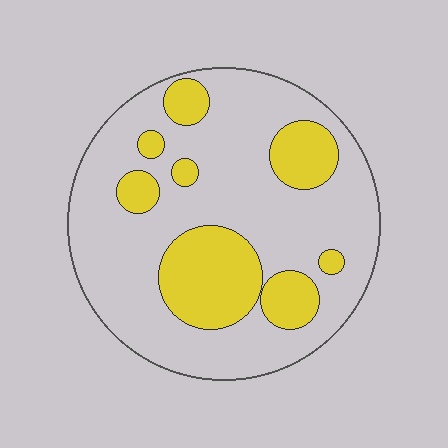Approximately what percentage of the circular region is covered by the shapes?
Approximately 25%.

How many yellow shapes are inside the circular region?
8.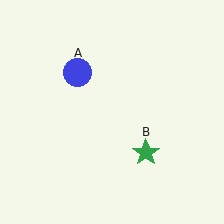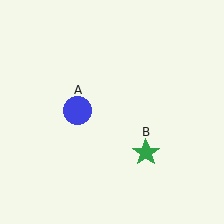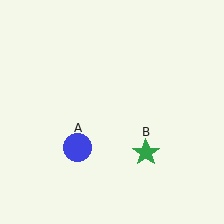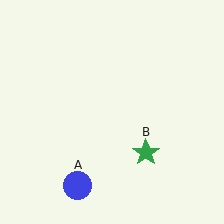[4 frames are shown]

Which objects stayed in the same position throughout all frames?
Green star (object B) remained stationary.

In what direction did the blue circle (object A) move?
The blue circle (object A) moved down.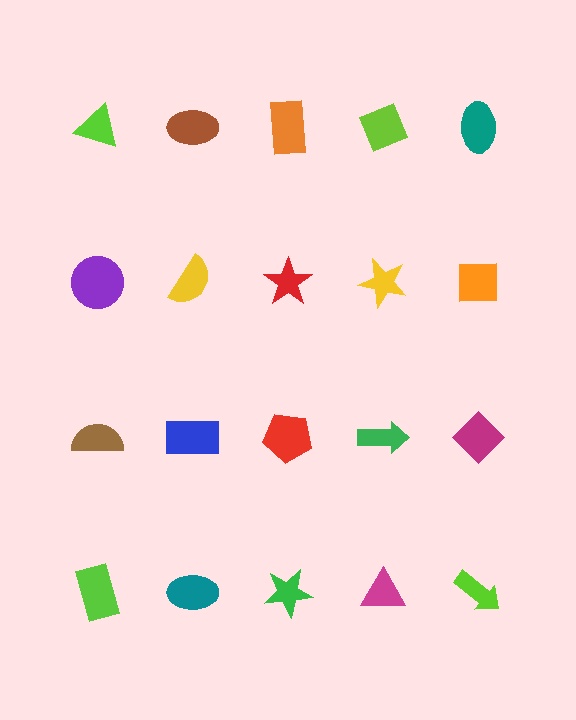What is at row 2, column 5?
An orange square.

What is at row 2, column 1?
A purple circle.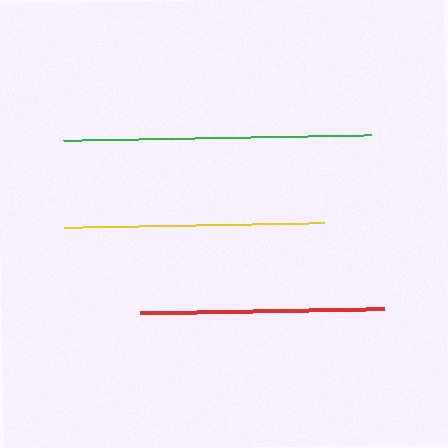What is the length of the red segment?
The red segment is approximately 245 pixels long.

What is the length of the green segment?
The green segment is approximately 308 pixels long.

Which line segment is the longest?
The green line is the longest at approximately 308 pixels.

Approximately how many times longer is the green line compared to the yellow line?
The green line is approximately 1.2 times the length of the yellow line.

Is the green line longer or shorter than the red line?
The green line is longer than the red line.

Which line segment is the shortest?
The red line is the shortest at approximately 245 pixels.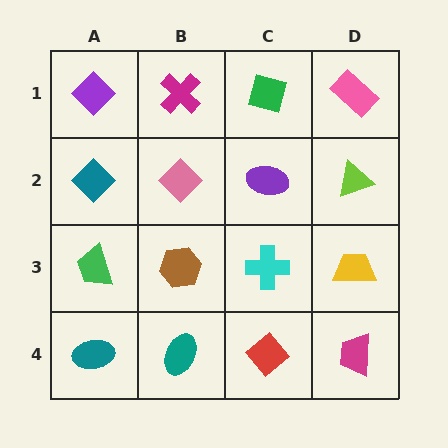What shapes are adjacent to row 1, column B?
A pink diamond (row 2, column B), a purple diamond (row 1, column A), a green diamond (row 1, column C).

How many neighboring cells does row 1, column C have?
3.